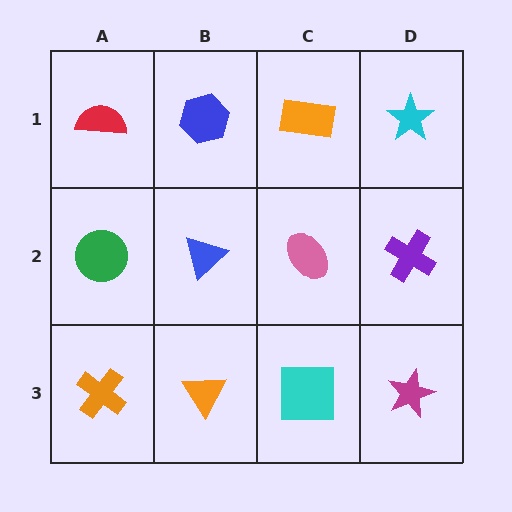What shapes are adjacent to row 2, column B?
A blue hexagon (row 1, column B), an orange triangle (row 3, column B), a green circle (row 2, column A), a pink ellipse (row 2, column C).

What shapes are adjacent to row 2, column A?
A red semicircle (row 1, column A), an orange cross (row 3, column A), a blue triangle (row 2, column B).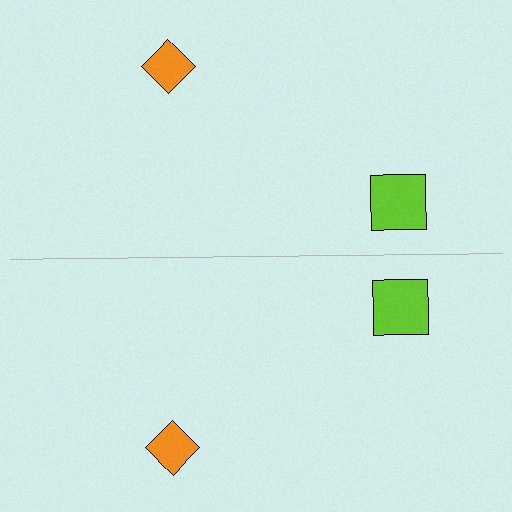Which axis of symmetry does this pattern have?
The pattern has a horizontal axis of symmetry running through the center of the image.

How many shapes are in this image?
There are 4 shapes in this image.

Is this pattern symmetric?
Yes, this pattern has bilateral (reflection) symmetry.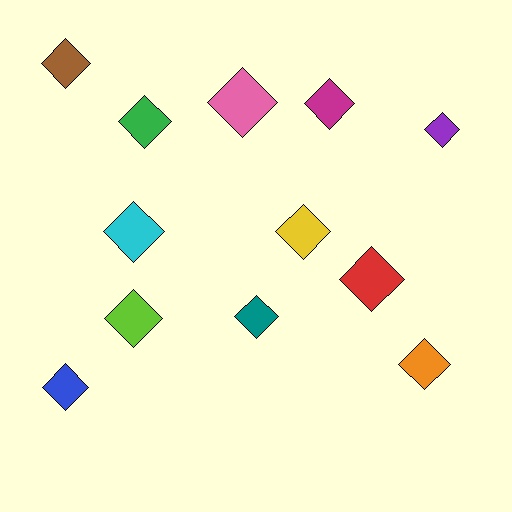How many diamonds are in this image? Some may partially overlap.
There are 12 diamonds.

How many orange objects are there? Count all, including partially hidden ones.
There is 1 orange object.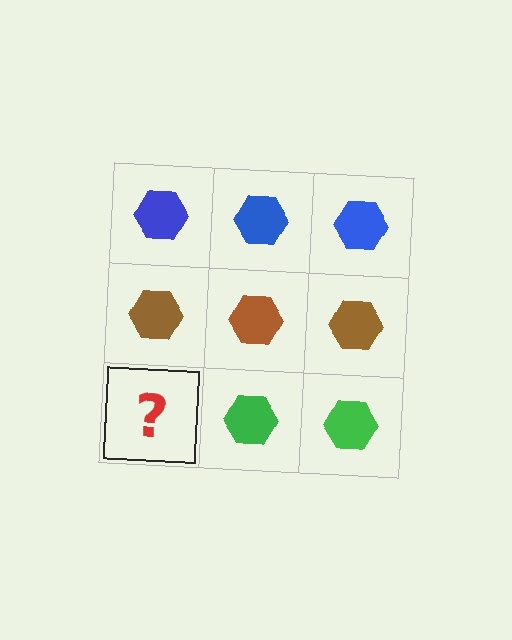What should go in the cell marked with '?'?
The missing cell should contain a green hexagon.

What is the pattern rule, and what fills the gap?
The rule is that each row has a consistent color. The gap should be filled with a green hexagon.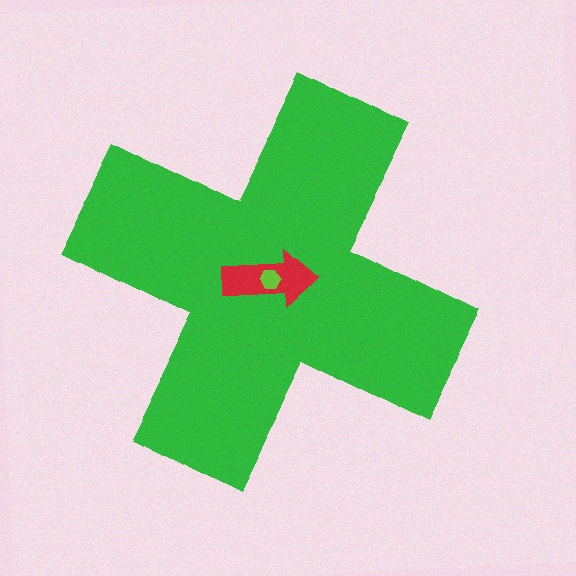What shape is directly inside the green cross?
The red arrow.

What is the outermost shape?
The green cross.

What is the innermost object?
The lime hexagon.